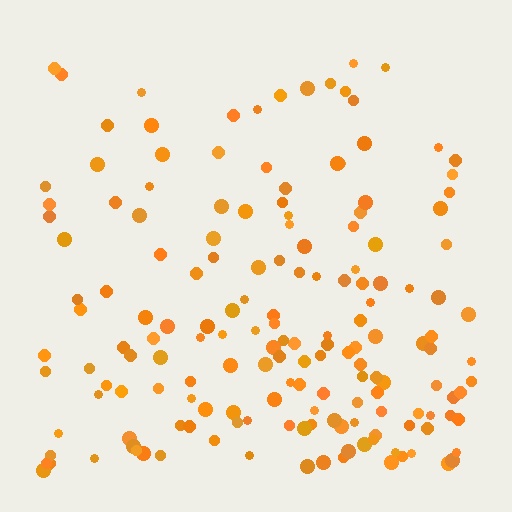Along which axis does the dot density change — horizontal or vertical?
Vertical.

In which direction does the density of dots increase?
From top to bottom, with the bottom side densest.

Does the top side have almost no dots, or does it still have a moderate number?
Still a moderate number, just noticeably fewer than the bottom.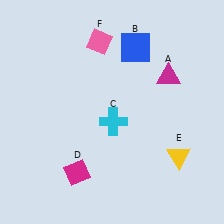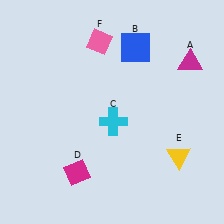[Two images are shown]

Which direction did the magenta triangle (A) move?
The magenta triangle (A) moved right.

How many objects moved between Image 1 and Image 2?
1 object moved between the two images.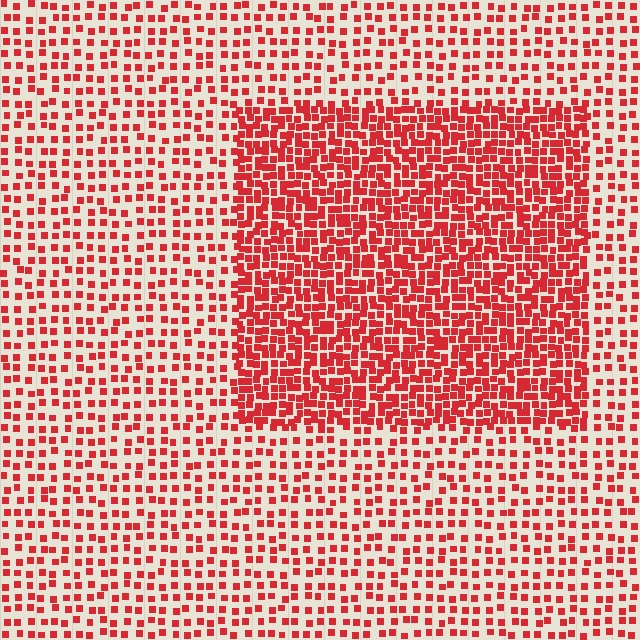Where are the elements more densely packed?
The elements are more densely packed inside the rectangle boundary.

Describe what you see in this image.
The image contains small red elements arranged at two different densities. A rectangle-shaped region is visible where the elements are more densely packed than the surrounding area.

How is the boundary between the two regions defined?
The boundary is defined by a change in element density (approximately 2.2x ratio). All elements are the same color, size, and shape.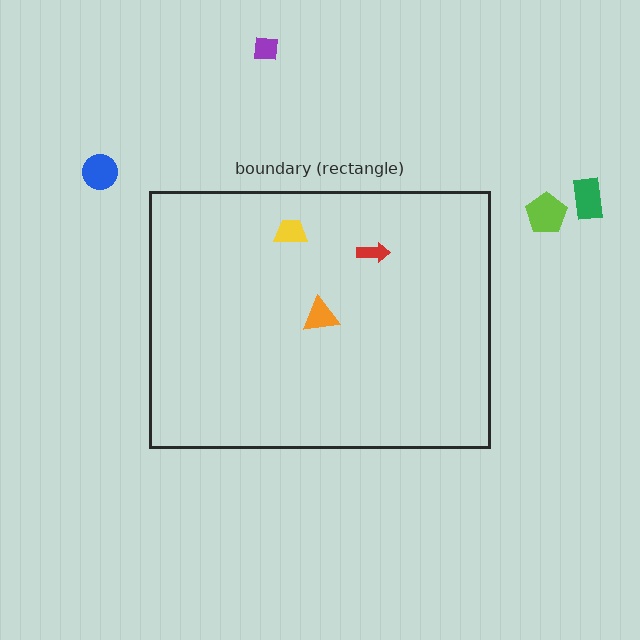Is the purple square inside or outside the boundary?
Outside.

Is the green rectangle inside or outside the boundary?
Outside.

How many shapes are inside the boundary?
3 inside, 4 outside.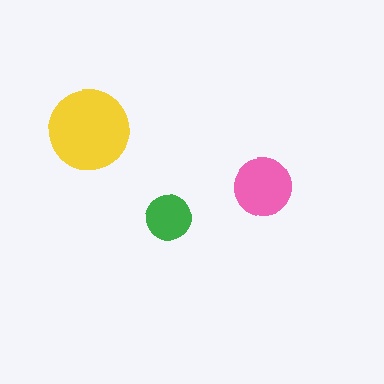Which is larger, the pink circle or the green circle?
The pink one.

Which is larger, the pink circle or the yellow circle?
The yellow one.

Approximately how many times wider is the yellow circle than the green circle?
About 2 times wider.